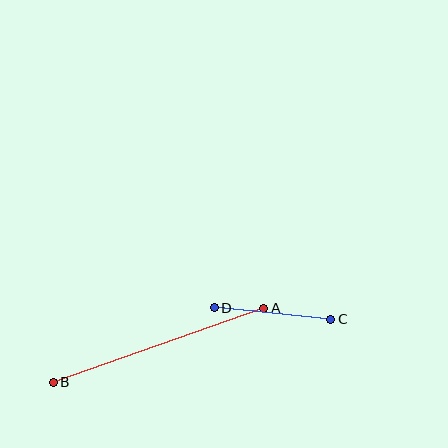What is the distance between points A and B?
The distance is approximately 224 pixels.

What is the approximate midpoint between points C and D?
The midpoint is at approximately (272, 313) pixels.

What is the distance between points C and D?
The distance is approximately 117 pixels.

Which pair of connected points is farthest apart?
Points A and B are farthest apart.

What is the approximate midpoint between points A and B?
The midpoint is at approximately (158, 345) pixels.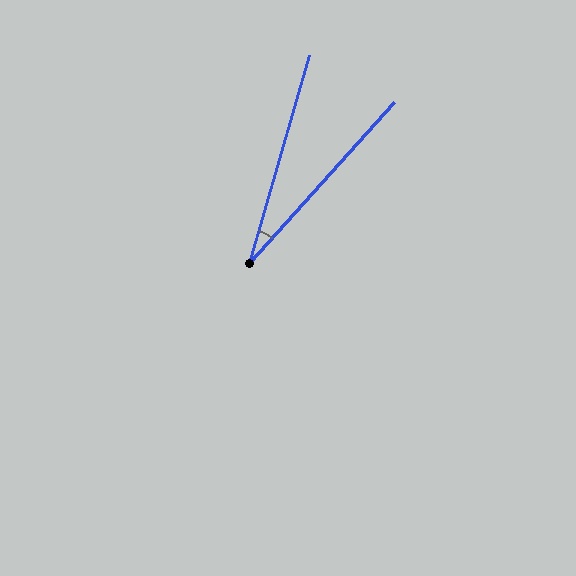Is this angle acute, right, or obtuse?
It is acute.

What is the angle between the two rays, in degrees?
Approximately 26 degrees.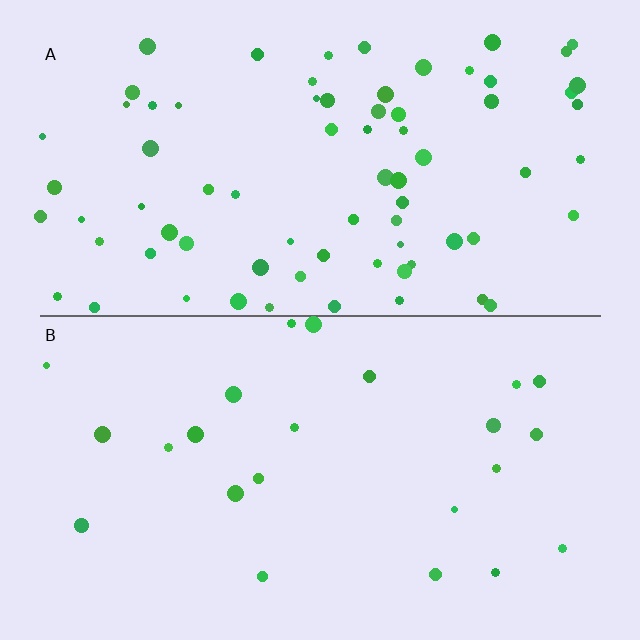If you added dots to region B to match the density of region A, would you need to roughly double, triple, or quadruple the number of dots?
Approximately triple.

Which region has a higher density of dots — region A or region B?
A (the top).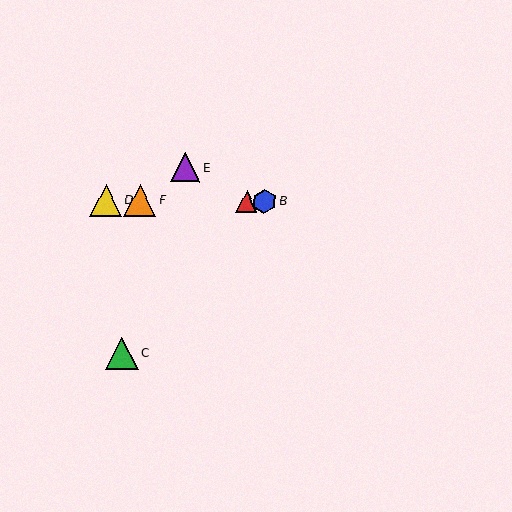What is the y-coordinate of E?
Object E is at y≈167.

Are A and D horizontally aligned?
Yes, both are at y≈201.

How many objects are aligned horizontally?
4 objects (A, B, D, F) are aligned horizontally.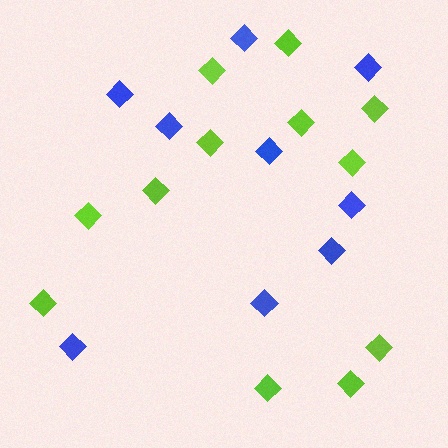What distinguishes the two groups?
There are 2 groups: one group of lime diamonds (12) and one group of blue diamonds (9).